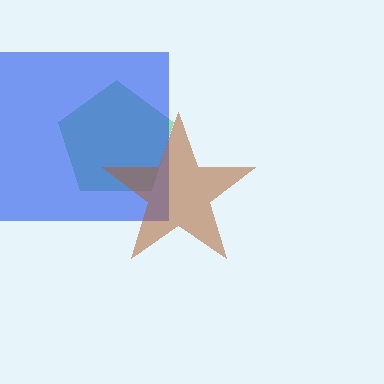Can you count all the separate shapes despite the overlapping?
Yes, there are 3 separate shapes.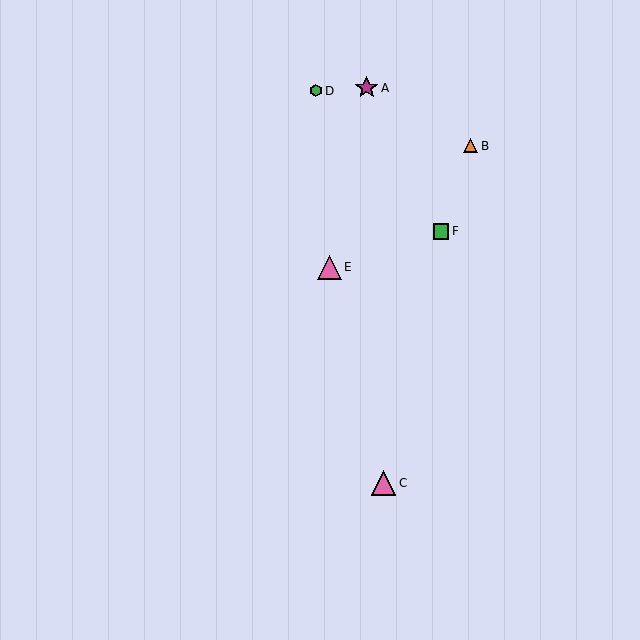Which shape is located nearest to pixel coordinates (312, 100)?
The green hexagon (labeled D) at (316, 91) is nearest to that location.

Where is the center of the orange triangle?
The center of the orange triangle is at (471, 146).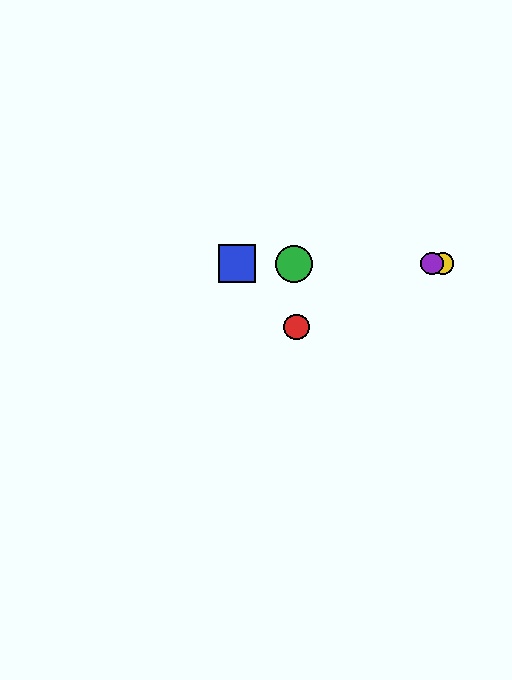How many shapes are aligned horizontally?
4 shapes (the blue square, the green circle, the yellow circle, the purple circle) are aligned horizontally.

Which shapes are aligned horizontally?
The blue square, the green circle, the yellow circle, the purple circle are aligned horizontally.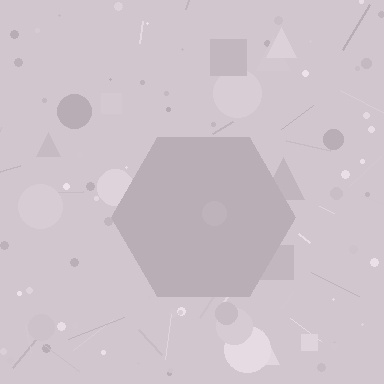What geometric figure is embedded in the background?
A hexagon is embedded in the background.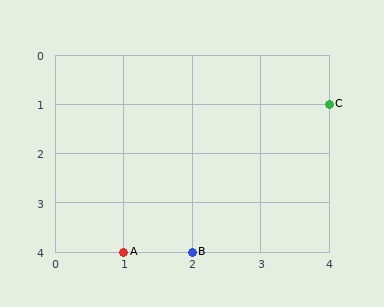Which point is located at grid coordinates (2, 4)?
Point B is at (2, 4).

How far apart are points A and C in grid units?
Points A and C are 3 columns and 3 rows apart (about 4.2 grid units diagonally).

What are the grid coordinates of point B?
Point B is at grid coordinates (2, 4).